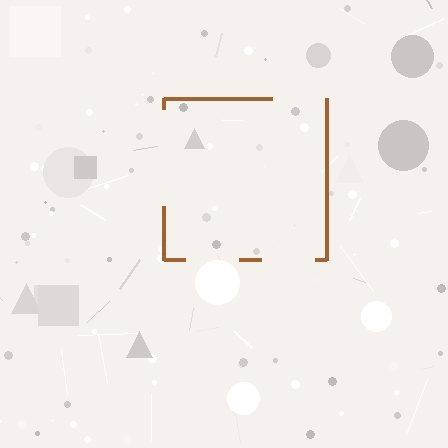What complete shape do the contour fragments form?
The contour fragments form a square.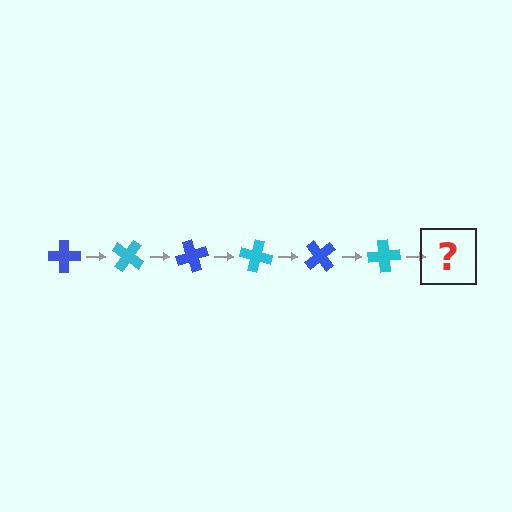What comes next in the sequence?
The next element should be a blue cross, rotated 210 degrees from the start.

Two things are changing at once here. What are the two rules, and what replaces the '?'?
The two rules are that it rotates 35 degrees each step and the color cycles through blue and cyan. The '?' should be a blue cross, rotated 210 degrees from the start.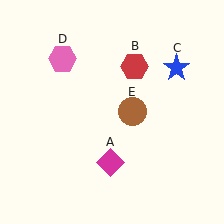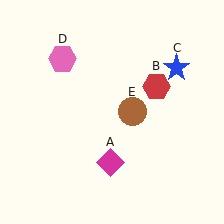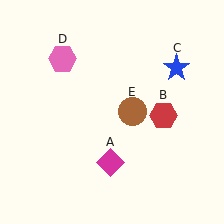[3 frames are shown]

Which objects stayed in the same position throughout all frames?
Magenta diamond (object A) and blue star (object C) and pink hexagon (object D) and brown circle (object E) remained stationary.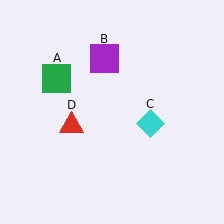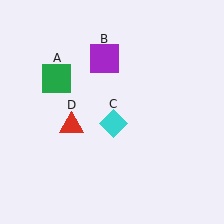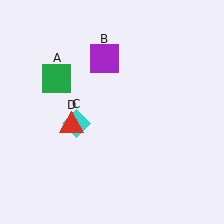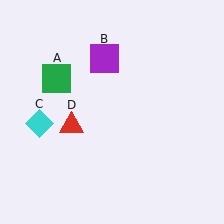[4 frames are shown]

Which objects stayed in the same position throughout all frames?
Green square (object A) and purple square (object B) and red triangle (object D) remained stationary.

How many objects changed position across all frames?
1 object changed position: cyan diamond (object C).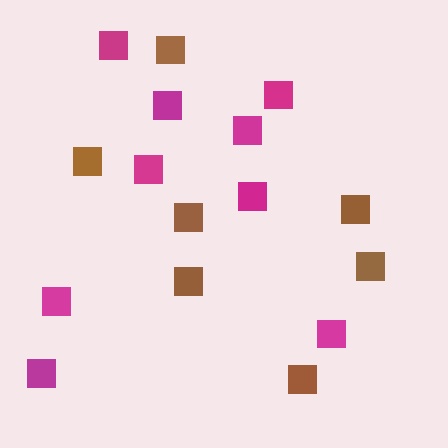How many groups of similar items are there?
There are 2 groups: one group of brown squares (7) and one group of magenta squares (9).